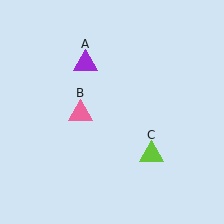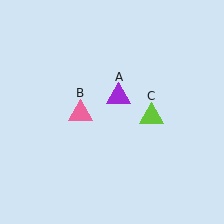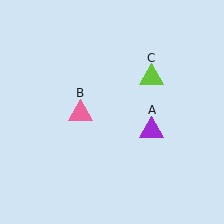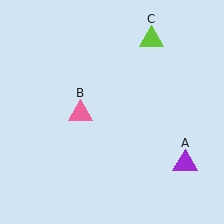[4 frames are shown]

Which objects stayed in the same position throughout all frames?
Pink triangle (object B) remained stationary.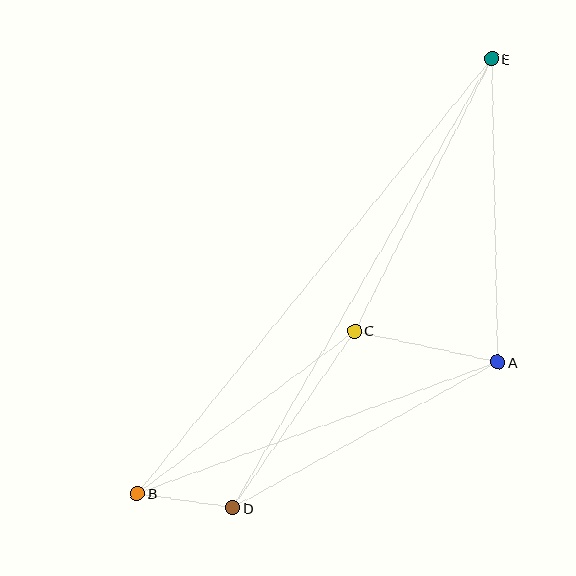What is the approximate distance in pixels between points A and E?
The distance between A and E is approximately 304 pixels.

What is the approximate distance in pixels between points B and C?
The distance between B and C is approximately 272 pixels.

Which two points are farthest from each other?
Points B and E are farthest from each other.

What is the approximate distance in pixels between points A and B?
The distance between A and B is approximately 384 pixels.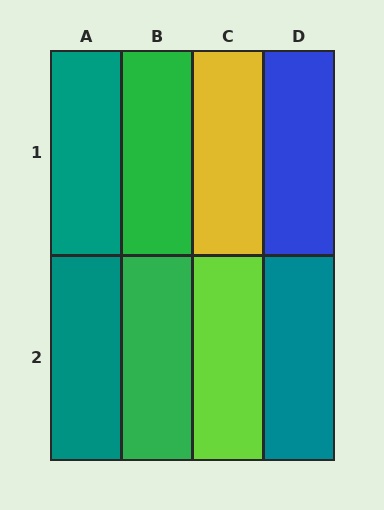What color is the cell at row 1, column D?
Blue.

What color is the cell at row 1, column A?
Teal.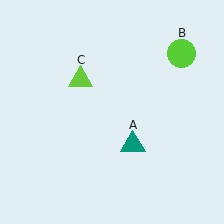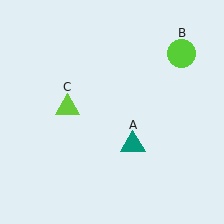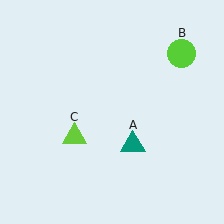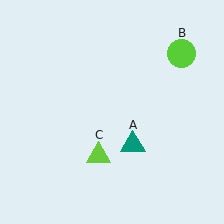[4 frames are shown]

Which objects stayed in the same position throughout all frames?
Teal triangle (object A) and lime circle (object B) remained stationary.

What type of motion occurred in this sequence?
The lime triangle (object C) rotated counterclockwise around the center of the scene.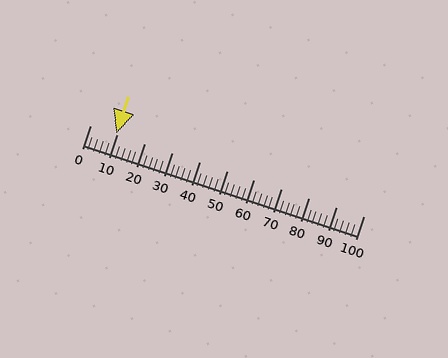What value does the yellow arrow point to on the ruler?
The yellow arrow points to approximately 10.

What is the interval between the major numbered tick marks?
The major tick marks are spaced 10 units apart.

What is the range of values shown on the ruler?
The ruler shows values from 0 to 100.